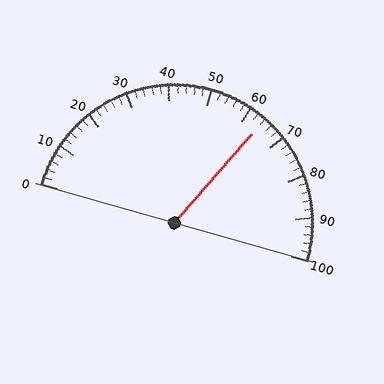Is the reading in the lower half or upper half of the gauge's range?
The reading is in the upper half of the range (0 to 100).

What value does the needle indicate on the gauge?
The needle indicates approximately 64.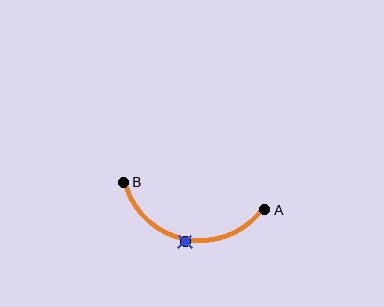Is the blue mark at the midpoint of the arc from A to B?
Yes. The blue mark lies on the arc at equal arc-length from both A and B — it is the arc midpoint.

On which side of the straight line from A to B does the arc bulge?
The arc bulges below the straight line connecting A and B.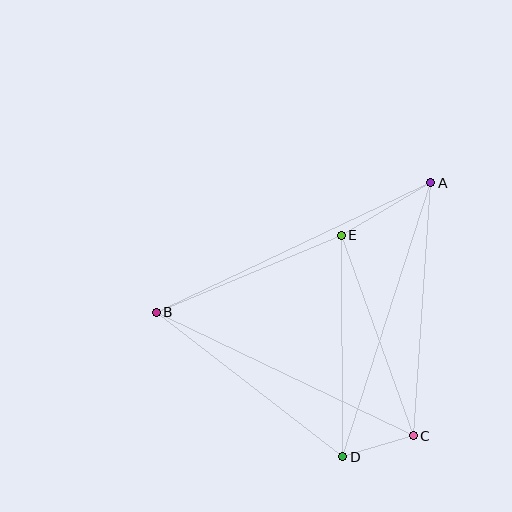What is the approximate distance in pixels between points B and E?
The distance between B and E is approximately 200 pixels.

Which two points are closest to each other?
Points C and D are closest to each other.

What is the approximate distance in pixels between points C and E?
The distance between C and E is approximately 213 pixels.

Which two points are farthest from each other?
Points A and B are farthest from each other.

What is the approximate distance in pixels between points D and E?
The distance between D and E is approximately 221 pixels.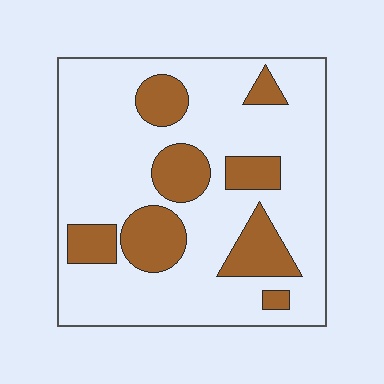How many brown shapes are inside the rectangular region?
8.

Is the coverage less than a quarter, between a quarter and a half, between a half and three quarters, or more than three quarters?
Less than a quarter.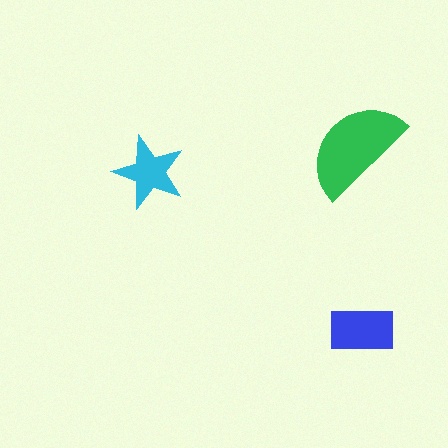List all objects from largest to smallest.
The green semicircle, the blue rectangle, the cyan star.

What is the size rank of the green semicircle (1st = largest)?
1st.